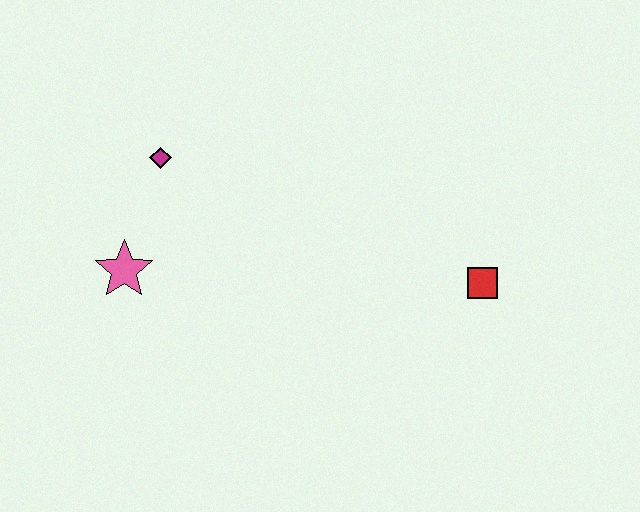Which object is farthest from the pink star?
The red square is farthest from the pink star.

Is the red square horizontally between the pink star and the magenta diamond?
No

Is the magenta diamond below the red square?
No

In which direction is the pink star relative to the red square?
The pink star is to the left of the red square.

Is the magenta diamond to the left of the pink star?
No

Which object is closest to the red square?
The magenta diamond is closest to the red square.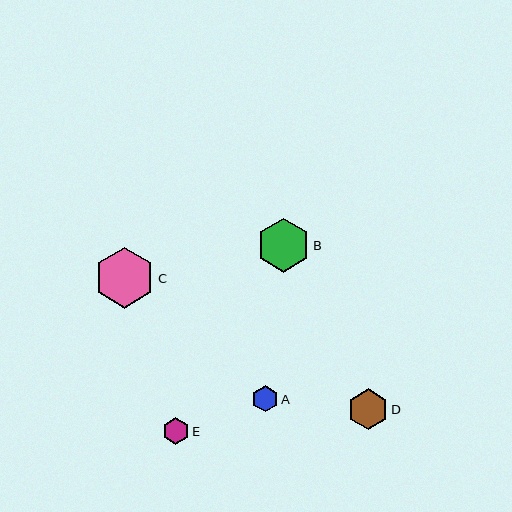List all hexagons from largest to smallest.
From largest to smallest: C, B, D, E, A.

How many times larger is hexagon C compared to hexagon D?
Hexagon C is approximately 1.5 times the size of hexagon D.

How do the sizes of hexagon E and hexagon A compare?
Hexagon E and hexagon A are approximately the same size.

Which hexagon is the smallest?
Hexagon A is the smallest with a size of approximately 26 pixels.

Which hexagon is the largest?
Hexagon C is the largest with a size of approximately 60 pixels.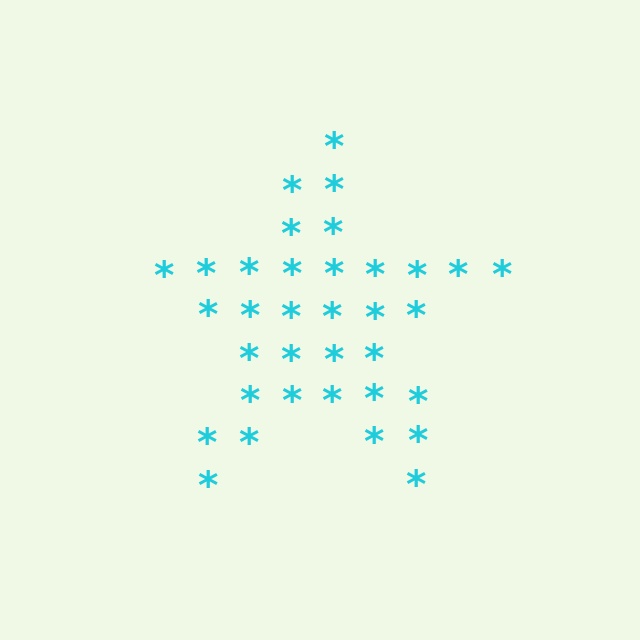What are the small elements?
The small elements are asterisks.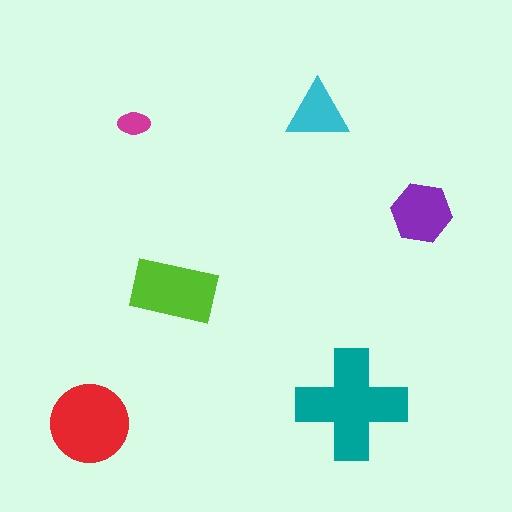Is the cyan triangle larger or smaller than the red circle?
Smaller.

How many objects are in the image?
There are 6 objects in the image.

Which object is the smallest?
The magenta ellipse.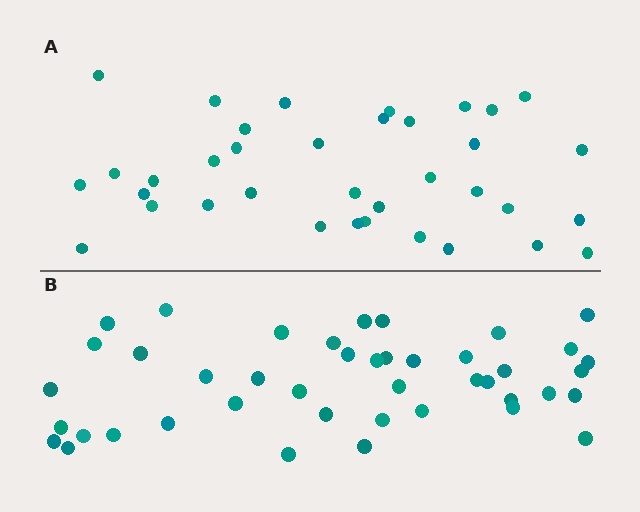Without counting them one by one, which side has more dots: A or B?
Region B (the bottom region) has more dots.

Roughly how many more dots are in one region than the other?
Region B has roughly 8 or so more dots than region A.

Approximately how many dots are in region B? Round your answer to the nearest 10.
About 40 dots. (The exact count is 43, which rounds to 40.)